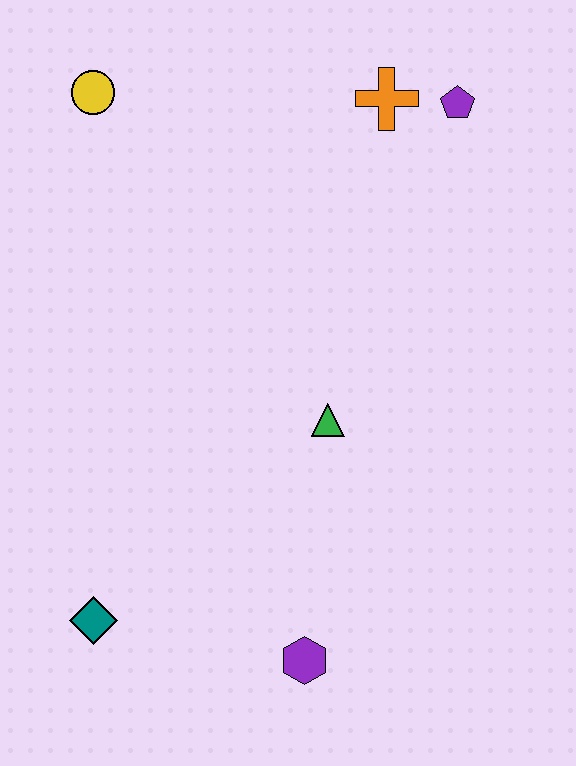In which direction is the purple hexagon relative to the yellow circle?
The purple hexagon is below the yellow circle.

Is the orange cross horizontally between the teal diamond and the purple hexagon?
No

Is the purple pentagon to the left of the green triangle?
No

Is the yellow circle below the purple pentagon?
No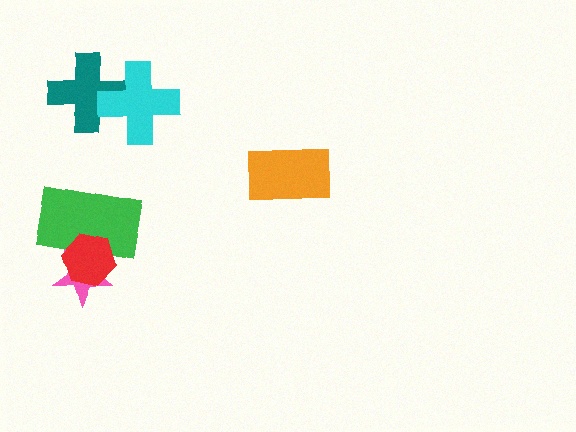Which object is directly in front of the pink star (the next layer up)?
The green rectangle is directly in front of the pink star.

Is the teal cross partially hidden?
Yes, it is partially covered by another shape.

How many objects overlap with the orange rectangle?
0 objects overlap with the orange rectangle.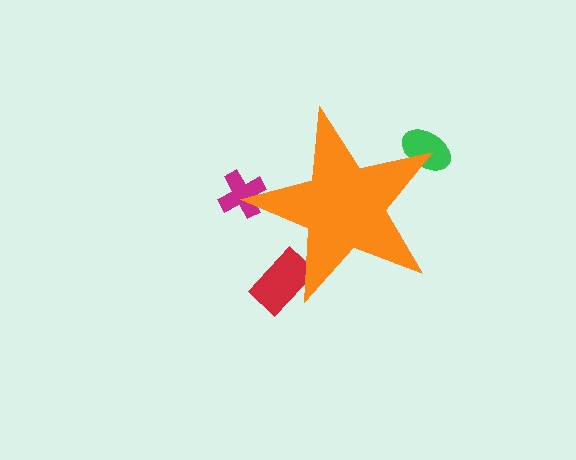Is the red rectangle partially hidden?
Yes, the red rectangle is partially hidden behind the orange star.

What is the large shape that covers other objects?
An orange star.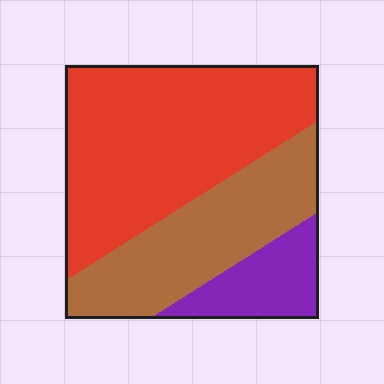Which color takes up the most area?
Red, at roughly 55%.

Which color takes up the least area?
Purple, at roughly 15%.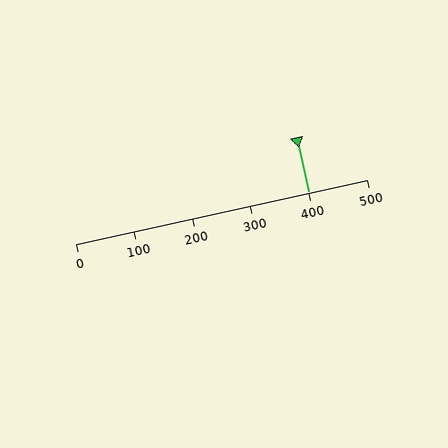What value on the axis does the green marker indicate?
The marker indicates approximately 400.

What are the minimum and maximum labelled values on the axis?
The axis runs from 0 to 500.